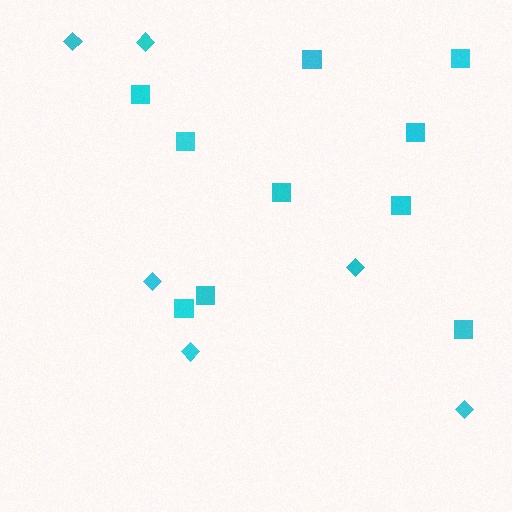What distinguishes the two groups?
There are 2 groups: one group of diamonds (6) and one group of squares (10).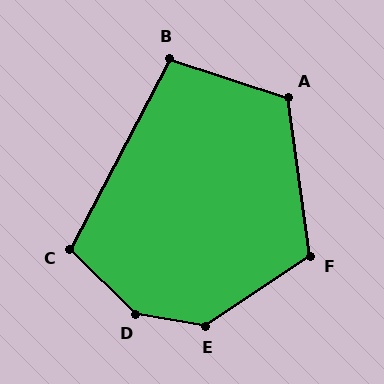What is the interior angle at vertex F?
Approximately 116 degrees (obtuse).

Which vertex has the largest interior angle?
D, at approximately 145 degrees.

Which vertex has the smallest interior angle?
B, at approximately 100 degrees.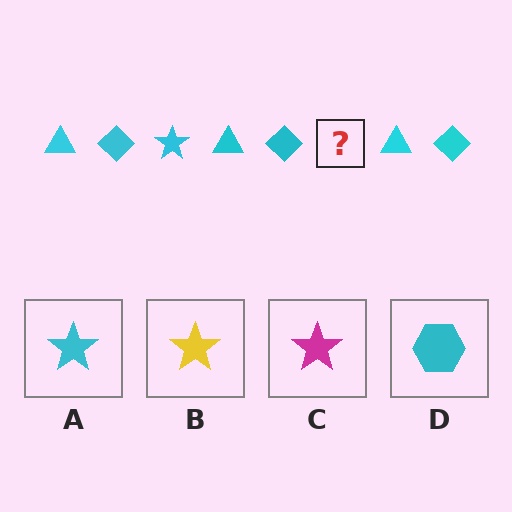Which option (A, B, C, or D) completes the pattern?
A.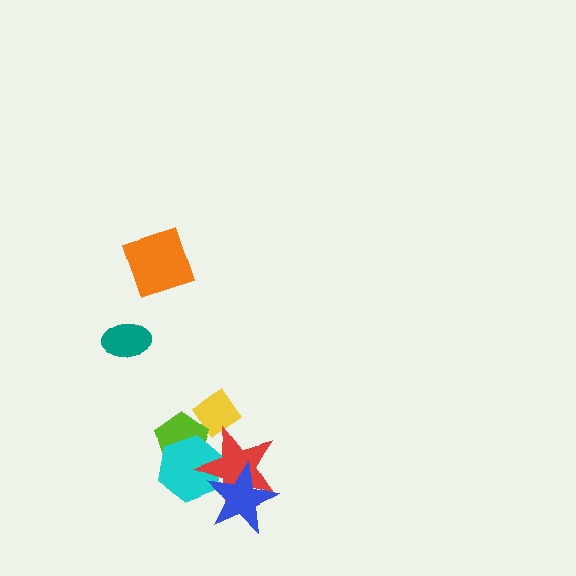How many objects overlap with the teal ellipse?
0 objects overlap with the teal ellipse.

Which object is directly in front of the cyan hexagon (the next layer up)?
The red star is directly in front of the cyan hexagon.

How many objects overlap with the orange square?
0 objects overlap with the orange square.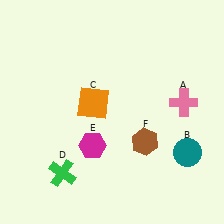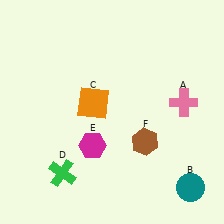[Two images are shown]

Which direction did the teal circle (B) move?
The teal circle (B) moved down.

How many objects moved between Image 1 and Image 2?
1 object moved between the two images.